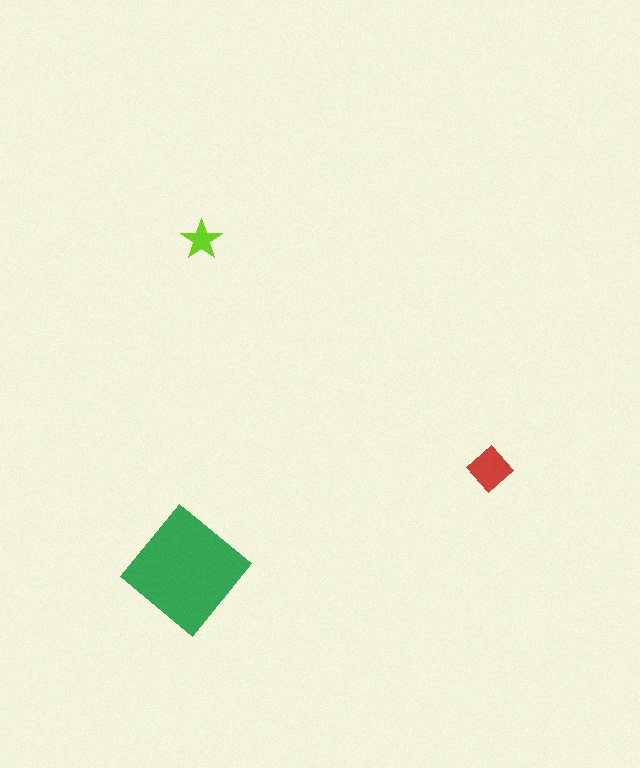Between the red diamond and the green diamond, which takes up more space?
The green diamond.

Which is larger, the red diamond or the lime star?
The red diamond.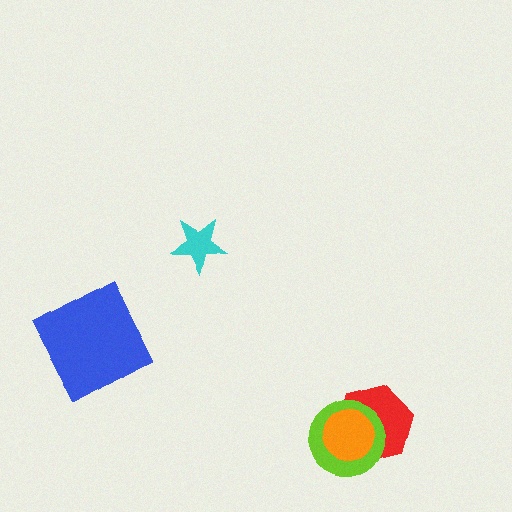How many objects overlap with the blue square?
0 objects overlap with the blue square.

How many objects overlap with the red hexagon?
2 objects overlap with the red hexagon.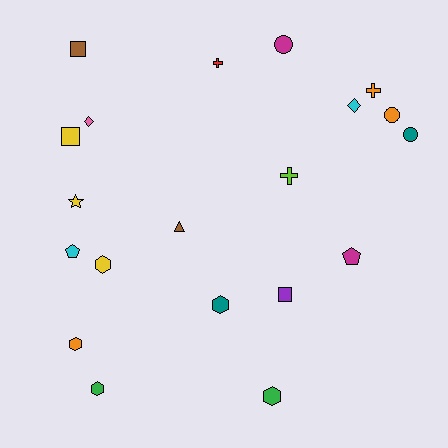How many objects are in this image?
There are 20 objects.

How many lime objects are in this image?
There is 1 lime object.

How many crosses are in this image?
There are 3 crosses.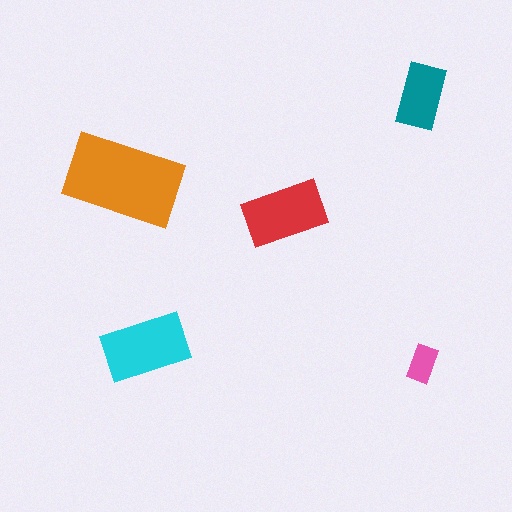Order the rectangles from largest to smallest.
the orange one, the cyan one, the red one, the teal one, the pink one.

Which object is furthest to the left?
The orange rectangle is leftmost.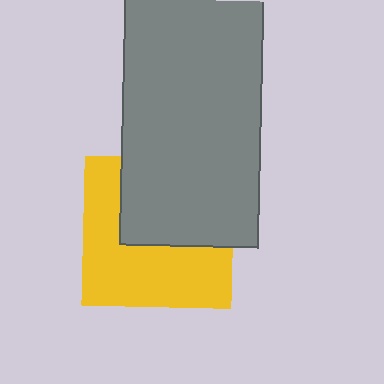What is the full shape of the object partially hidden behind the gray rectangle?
The partially hidden object is a yellow square.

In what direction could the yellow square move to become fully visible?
The yellow square could move down. That would shift it out from behind the gray rectangle entirely.